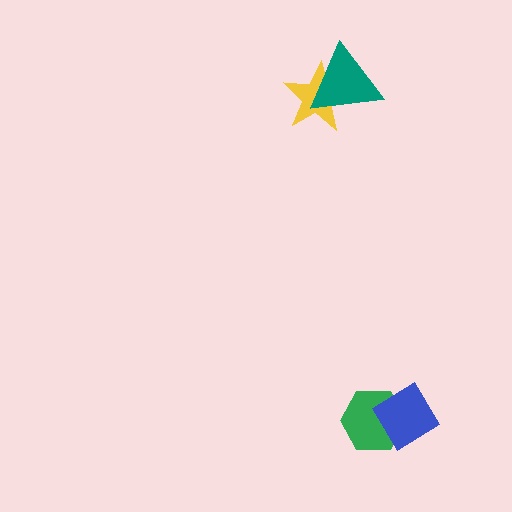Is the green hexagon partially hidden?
Yes, it is partially covered by another shape.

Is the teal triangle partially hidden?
No, no other shape covers it.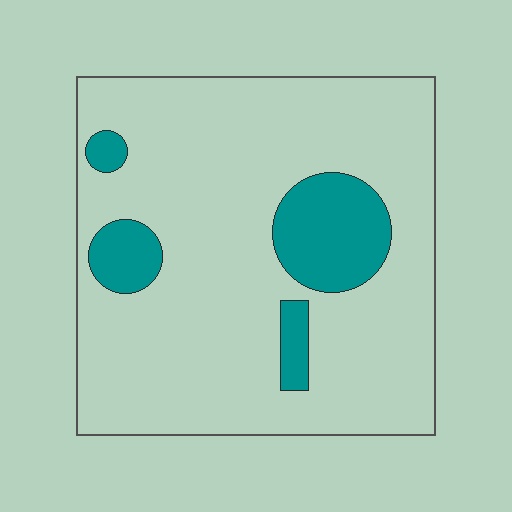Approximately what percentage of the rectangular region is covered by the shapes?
Approximately 15%.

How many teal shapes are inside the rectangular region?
4.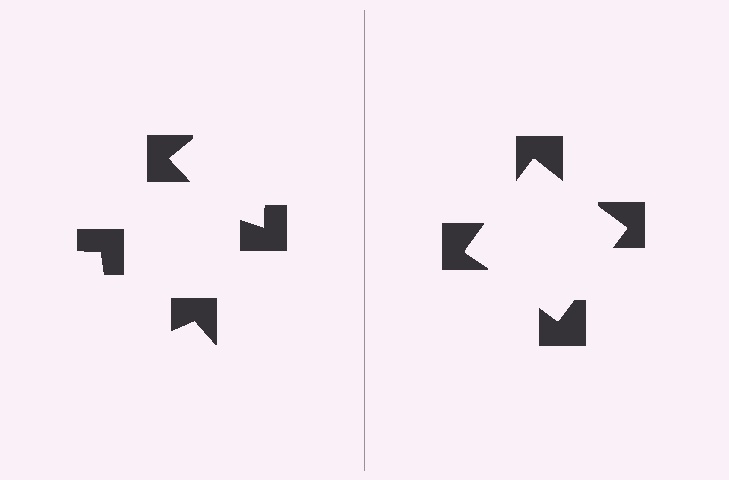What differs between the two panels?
The notched squares are positioned identically on both sides; only the wedge orientations differ. On the right they align to a square; on the left they are misaligned.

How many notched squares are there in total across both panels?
8 — 4 on each side.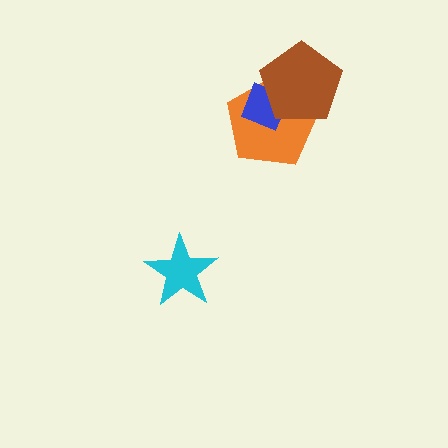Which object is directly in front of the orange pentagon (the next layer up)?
The blue diamond is directly in front of the orange pentagon.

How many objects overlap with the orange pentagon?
2 objects overlap with the orange pentagon.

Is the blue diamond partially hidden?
Yes, it is partially covered by another shape.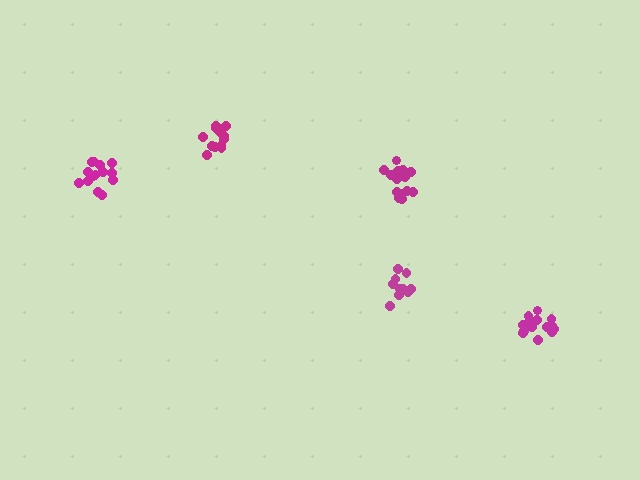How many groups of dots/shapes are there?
There are 5 groups.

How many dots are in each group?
Group 1: 14 dots, Group 2: 14 dots, Group 3: 12 dots, Group 4: 14 dots, Group 5: 12 dots (66 total).